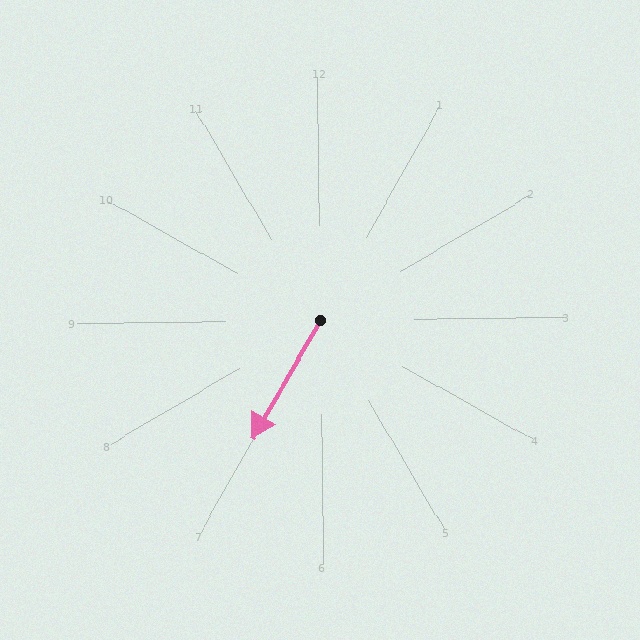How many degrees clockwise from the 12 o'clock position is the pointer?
Approximately 211 degrees.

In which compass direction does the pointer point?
Southwest.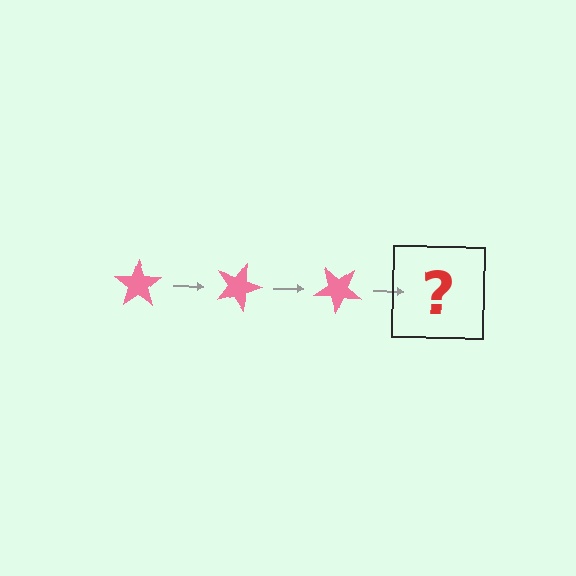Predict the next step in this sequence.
The next step is a pink star rotated 60 degrees.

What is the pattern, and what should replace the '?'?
The pattern is that the star rotates 20 degrees each step. The '?' should be a pink star rotated 60 degrees.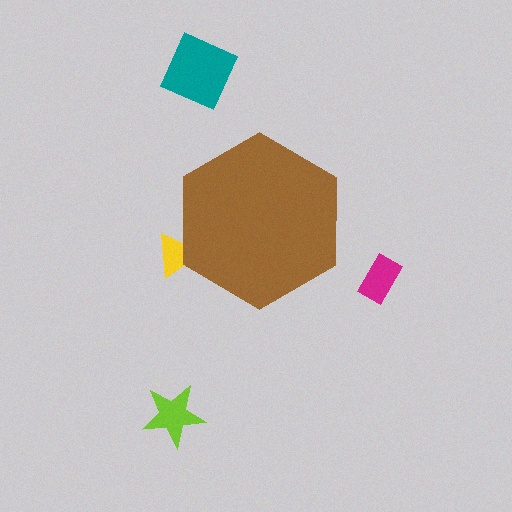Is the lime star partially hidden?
No, the lime star is fully visible.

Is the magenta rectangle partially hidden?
No, the magenta rectangle is fully visible.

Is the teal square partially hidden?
No, the teal square is fully visible.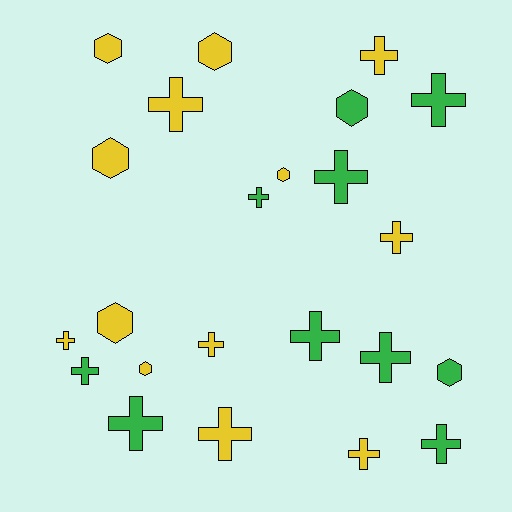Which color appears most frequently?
Yellow, with 13 objects.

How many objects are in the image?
There are 23 objects.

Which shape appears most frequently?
Cross, with 15 objects.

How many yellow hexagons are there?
There are 6 yellow hexagons.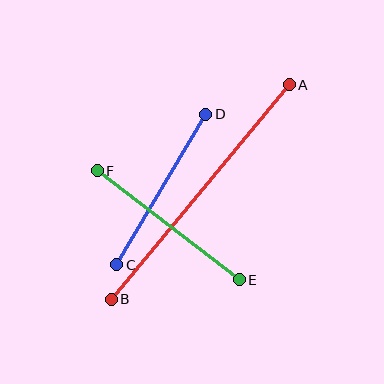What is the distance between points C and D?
The distance is approximately 175 pixels.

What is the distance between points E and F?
The distance is approximately 179 pixels.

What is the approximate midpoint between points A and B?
The midpoint is at approximately (200, 192) pixels.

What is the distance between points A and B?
The distance is approximately 279 pixels.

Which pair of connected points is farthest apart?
Points A and B are farthest apart.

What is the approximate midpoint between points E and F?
The midpoint is at approximately (168, 225) pixels.